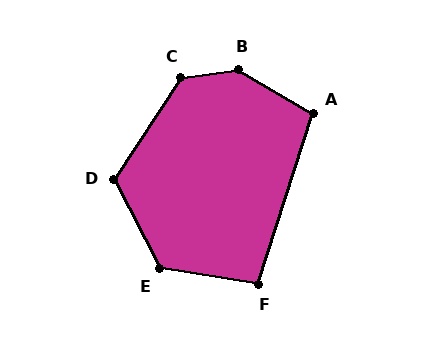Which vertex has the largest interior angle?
B, at approximately 142 degrees.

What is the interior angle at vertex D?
Approximately 119 degrees (obtuse).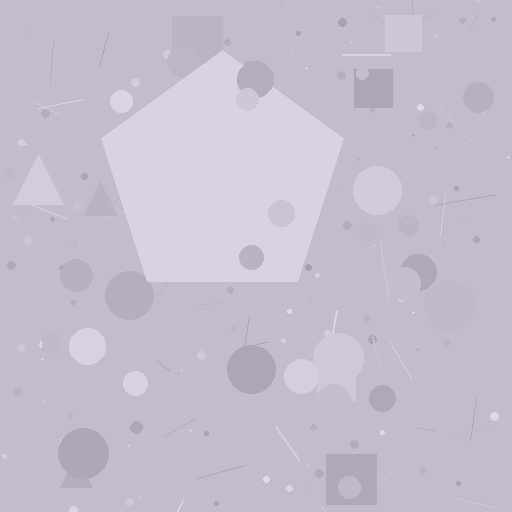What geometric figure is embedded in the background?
A pentagon is embedded in the background.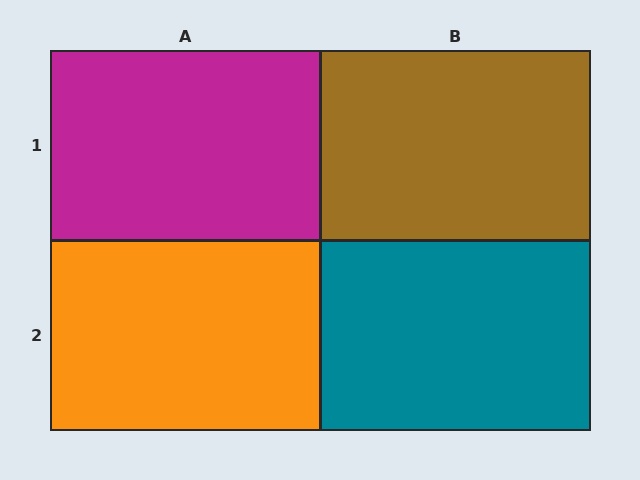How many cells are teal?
1 cell is teal.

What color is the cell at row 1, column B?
Brown.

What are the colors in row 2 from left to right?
Orange, teal.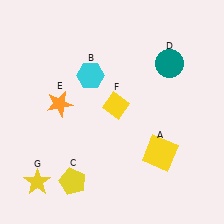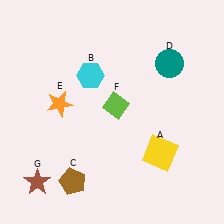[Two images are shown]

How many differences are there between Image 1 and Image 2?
There are 3 differences between the two images.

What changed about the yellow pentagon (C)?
In Image 1, C is yellow. In Image 2, it changed to brown.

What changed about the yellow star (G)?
In Image 1, G is yellow. In Image 2, it changed to brown.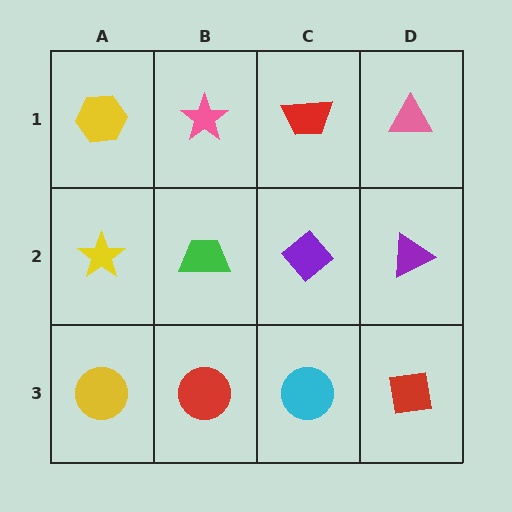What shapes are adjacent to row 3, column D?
A purple triangle (row 2, column D), a cyan circle (row 3, column C).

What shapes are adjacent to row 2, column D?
A pink triangle (row 1, column D), a red square (row 3, column D), a purple diamond (row 2, column C).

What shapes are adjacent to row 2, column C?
A red trapezoid (row 1, column C), a cyan circle (row 3, column C), a green trapezoid (row 2, column B), a purple triangle (row 2, column D).